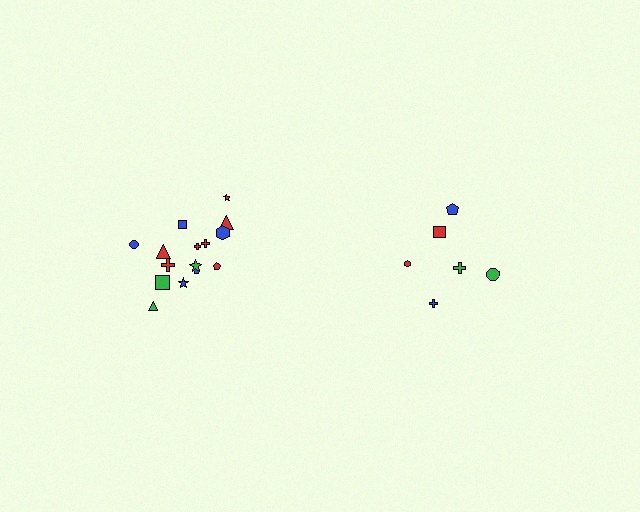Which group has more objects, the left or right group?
The left group.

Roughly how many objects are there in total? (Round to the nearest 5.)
Roughly 20 objects in total.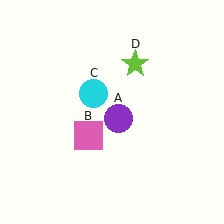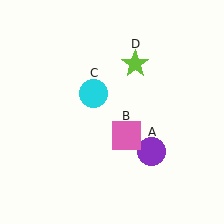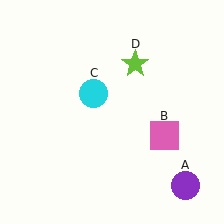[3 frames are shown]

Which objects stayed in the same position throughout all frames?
Cyan circle (object C) and lime star (object D) remained stationary.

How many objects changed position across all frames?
2 objects changed position: purple circle (object A), pink square (object B).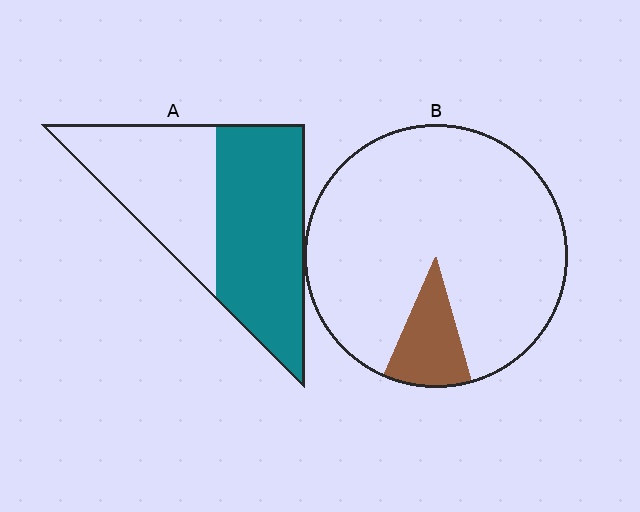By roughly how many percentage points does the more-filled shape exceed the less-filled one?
By roughly 45 percentage points (A over B).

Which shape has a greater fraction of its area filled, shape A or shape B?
Shape A.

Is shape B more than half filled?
No.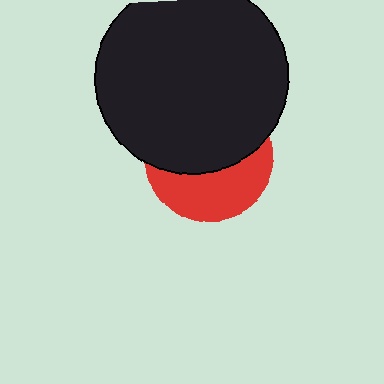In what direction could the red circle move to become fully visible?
The red circle could move down. That would shift it out from behind the black circle entirely.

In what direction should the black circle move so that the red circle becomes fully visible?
The black circle should move up. That is the shortest direction to clear the overlap and leave the red circle fully visible.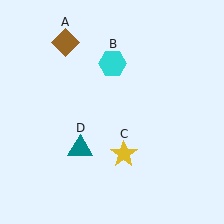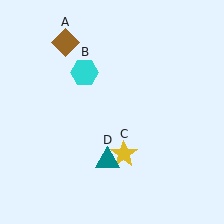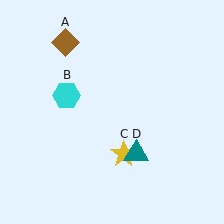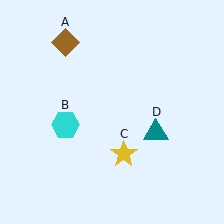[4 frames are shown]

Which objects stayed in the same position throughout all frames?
Brown diamond (object A) and yellow star (object C) remained stationary.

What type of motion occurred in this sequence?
The cyan hexagon (object B), teal triangle (object D) rotated counterclockwise around the center of the scene.